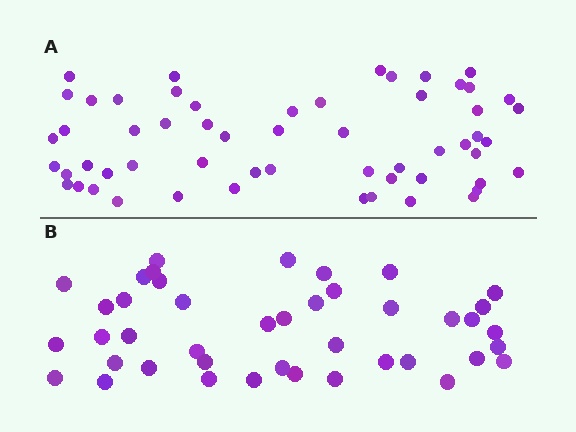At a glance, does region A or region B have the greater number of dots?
Region A (the top region) has more dots.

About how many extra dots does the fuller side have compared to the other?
Region A has approximately 15 more dots than region B.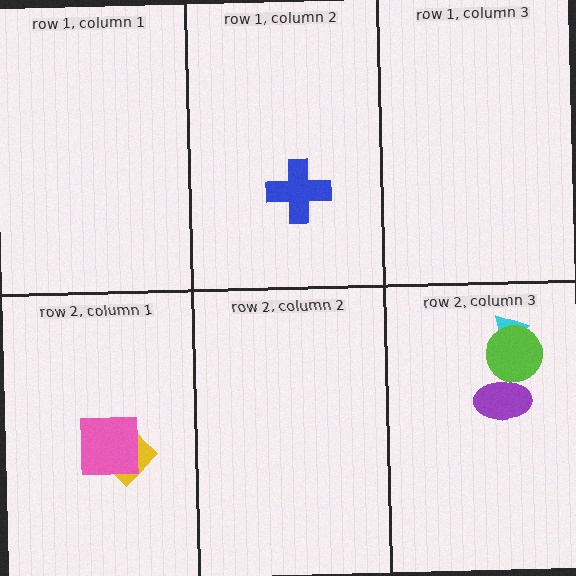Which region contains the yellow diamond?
The row 2, column 1 region.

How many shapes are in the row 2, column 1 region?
2.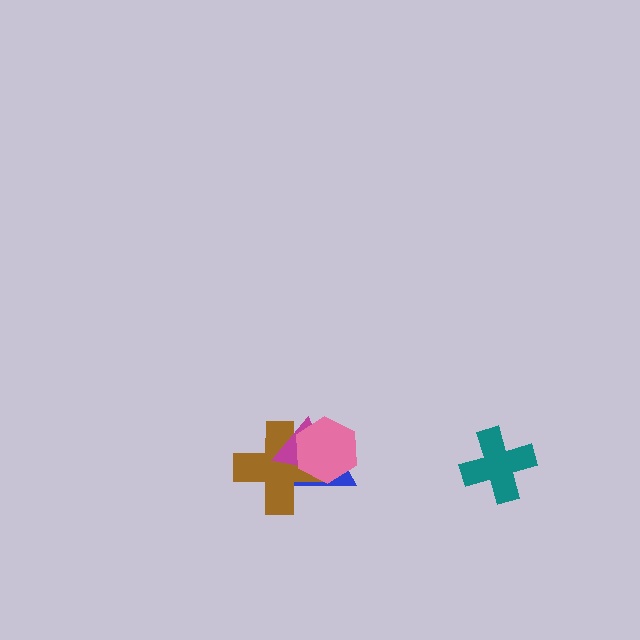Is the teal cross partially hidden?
No, no other shape covers it.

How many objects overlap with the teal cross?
0 objects overlap with the teal cross.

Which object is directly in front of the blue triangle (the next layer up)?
The brown cross is directly in front of the blue triangle.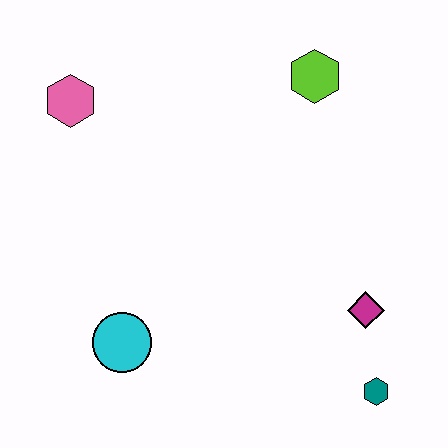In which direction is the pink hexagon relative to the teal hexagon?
The pink hexagon is to the left of the teal hexagon.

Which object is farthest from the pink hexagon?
The teal hexagon is farthest from the pink hexagon.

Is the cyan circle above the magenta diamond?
No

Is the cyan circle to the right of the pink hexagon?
Yes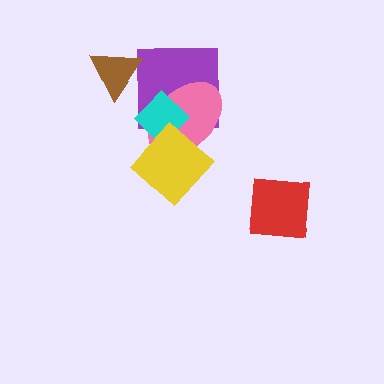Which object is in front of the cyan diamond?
The yellow diamond is in front of the cyan diamond.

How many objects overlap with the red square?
0 objects overlap with the red square.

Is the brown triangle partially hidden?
No, no other shape covers it.